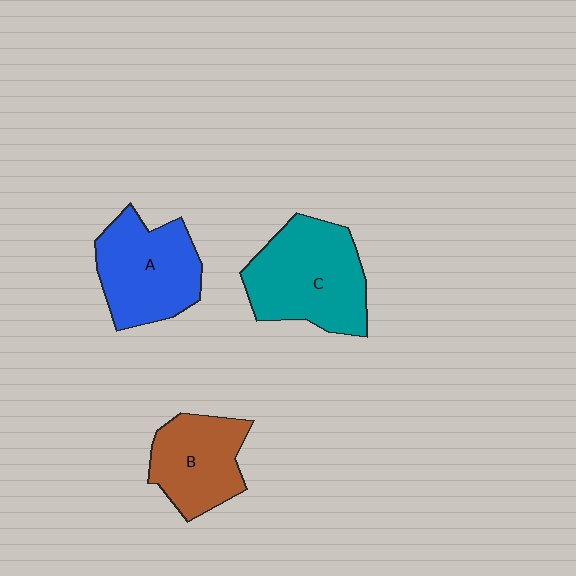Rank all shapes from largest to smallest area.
From largest to smallest: C (teal), A (blue), B (brown).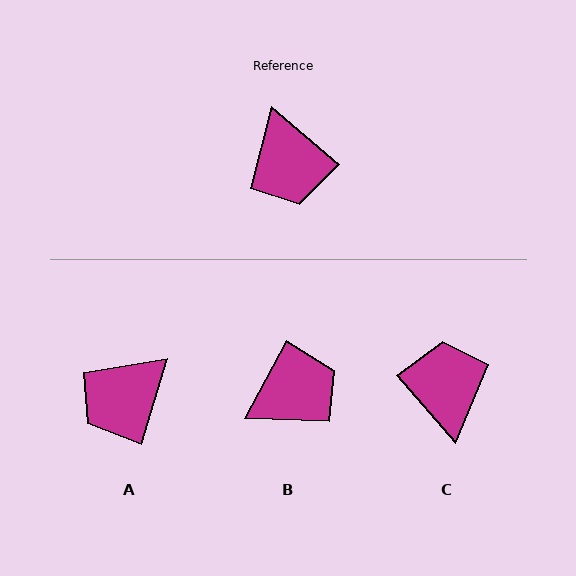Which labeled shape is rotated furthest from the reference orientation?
C, about 171 degrees away.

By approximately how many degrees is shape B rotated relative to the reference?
Approximately 102 degrees counter-clockwise.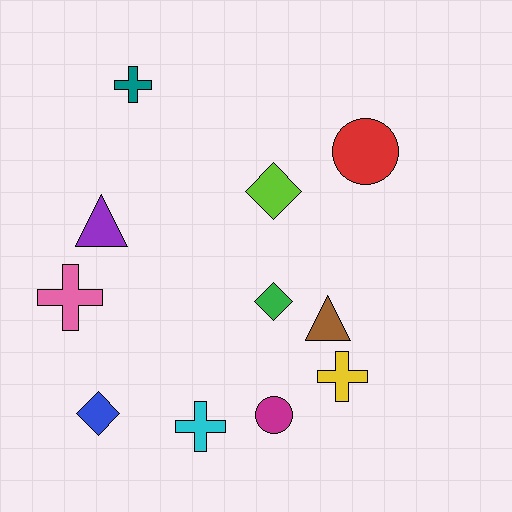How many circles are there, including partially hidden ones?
There are 2 circles.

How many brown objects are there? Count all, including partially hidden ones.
There is 1 brown object.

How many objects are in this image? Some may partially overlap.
There are 11 objects.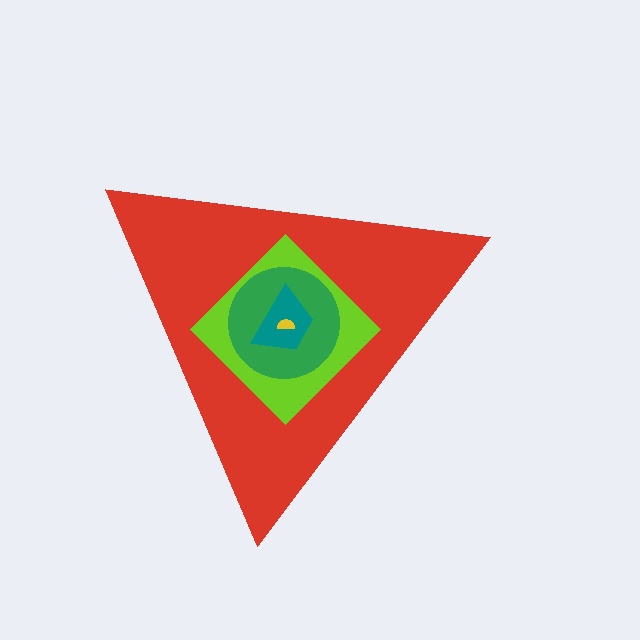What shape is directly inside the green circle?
The teal trapezoid.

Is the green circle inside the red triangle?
Yes.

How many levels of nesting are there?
5.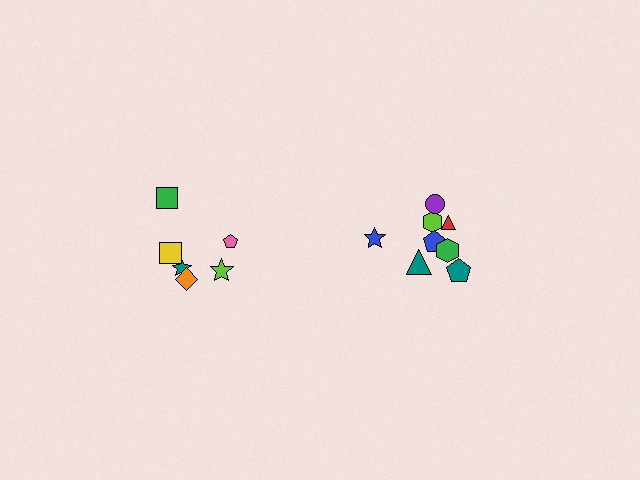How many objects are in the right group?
There are 8 objects.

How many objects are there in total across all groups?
There are 14 objects.